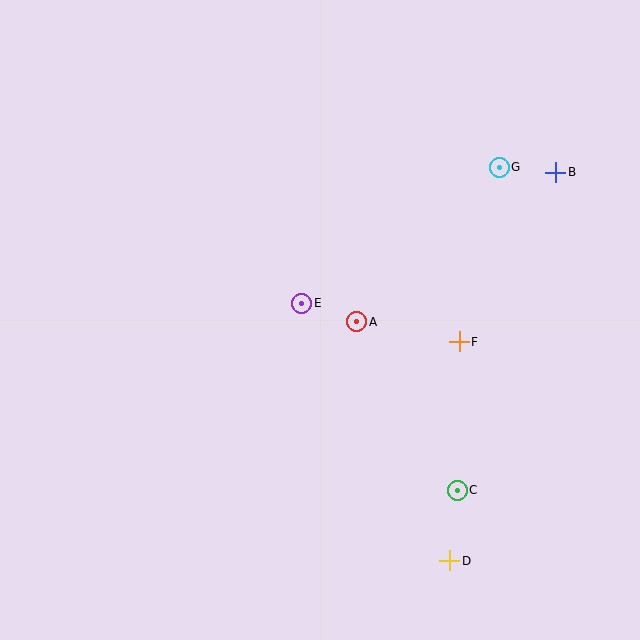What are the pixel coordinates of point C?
Point C is at (457, 490).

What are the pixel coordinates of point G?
Point G is at (499, 167).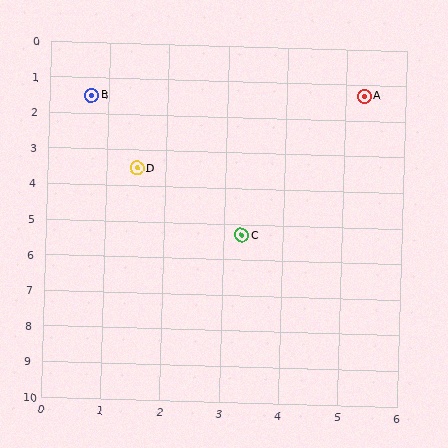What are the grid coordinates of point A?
Point A is at approximately (5.3, 1.3).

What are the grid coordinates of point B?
Point B is at approximately (0.7, 1.5).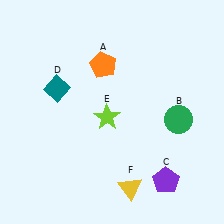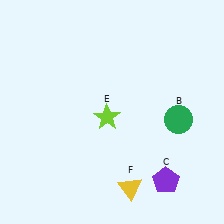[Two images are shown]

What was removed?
The teal diamond (D), the orange pentagon (A) were removed in Image 2.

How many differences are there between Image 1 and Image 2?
There are 2 differences between the two images.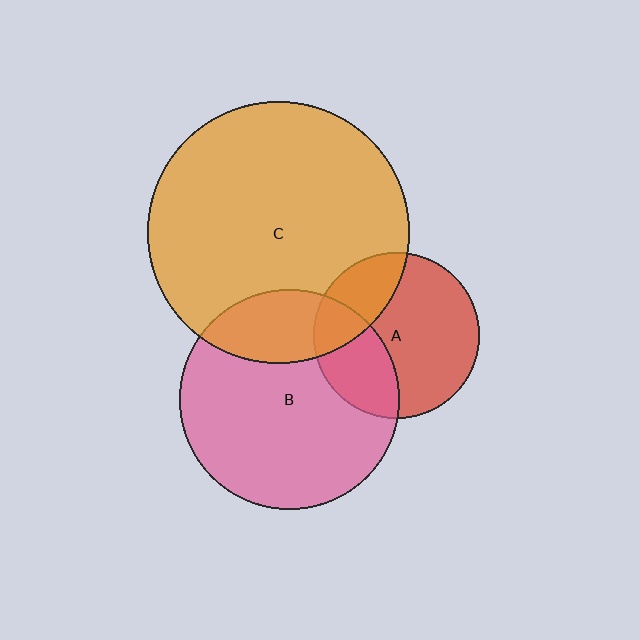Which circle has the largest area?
Circle C (orange).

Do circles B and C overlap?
Yes.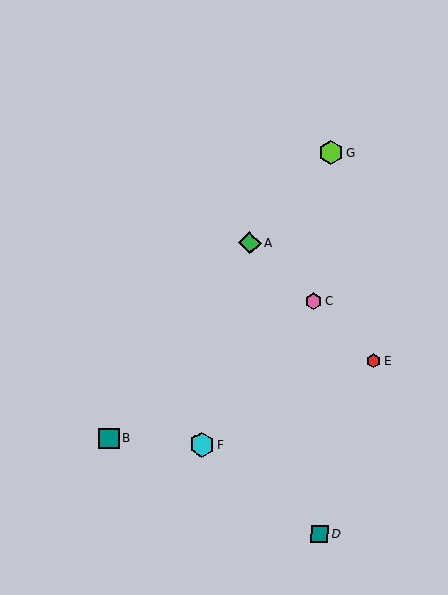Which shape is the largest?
The cyan hexagon (labeled F) is the largest.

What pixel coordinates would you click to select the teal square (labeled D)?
Click at (319, 534) to select the teal square D.